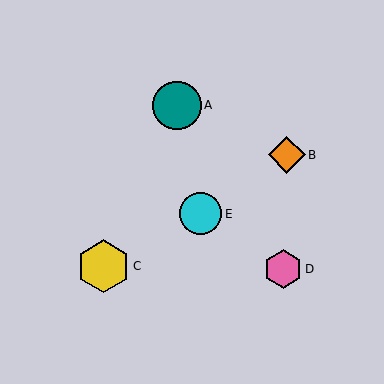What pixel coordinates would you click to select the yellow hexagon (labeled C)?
Click at (104, 266) to select the yellow hexagon C.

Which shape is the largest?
The yellow hexagon (labeled C) is the largest.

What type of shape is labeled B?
Shape B is an orange diamond.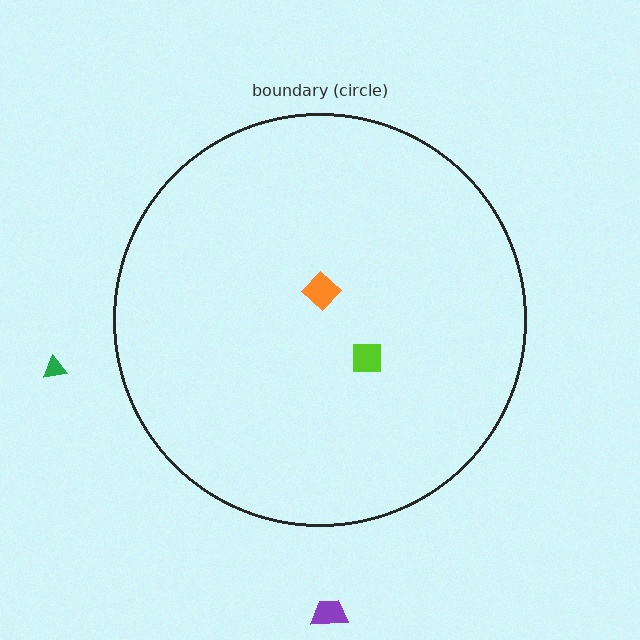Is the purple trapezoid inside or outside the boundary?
Outside.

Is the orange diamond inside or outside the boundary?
Inside.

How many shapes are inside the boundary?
2 inside, 2 outside.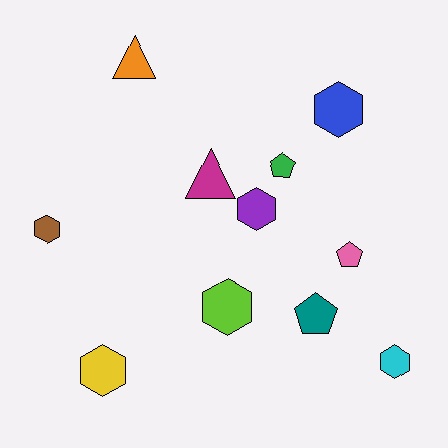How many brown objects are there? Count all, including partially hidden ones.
There is 1 brown object.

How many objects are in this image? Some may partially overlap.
There are 11 objects.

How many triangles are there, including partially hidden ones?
There are 2 triangles.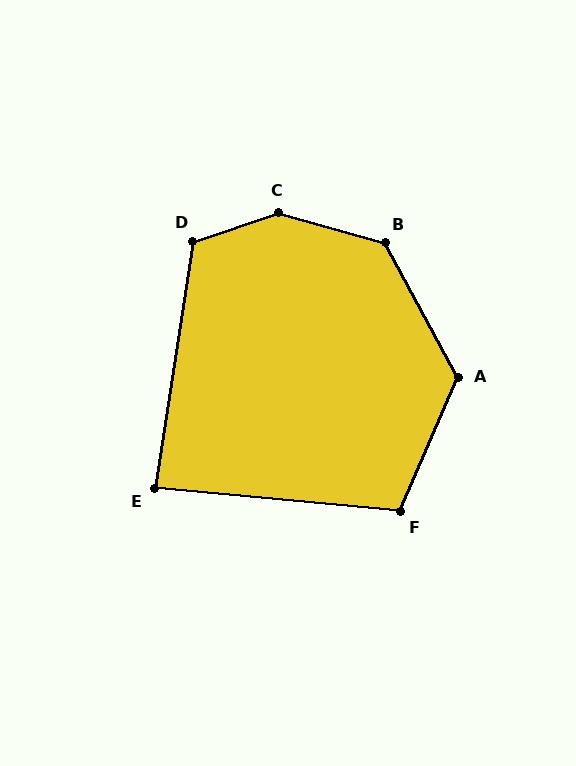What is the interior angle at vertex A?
Approximately 128 degrees (obtuse).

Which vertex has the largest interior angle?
C, at approximately 146 degrees.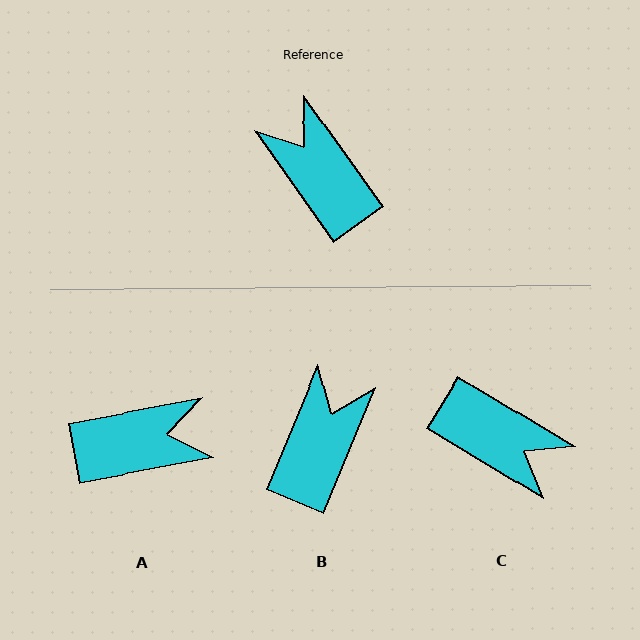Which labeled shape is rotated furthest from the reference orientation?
C, about 157 degrees away.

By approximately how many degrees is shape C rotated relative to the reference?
Approximately 157 degrees clockwise.